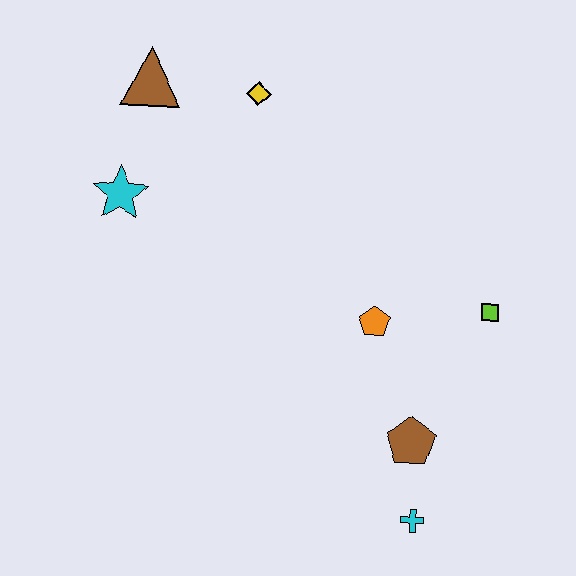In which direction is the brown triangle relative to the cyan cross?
The brown triangle is above the cyan cross.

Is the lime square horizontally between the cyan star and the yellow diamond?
No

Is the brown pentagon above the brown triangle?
No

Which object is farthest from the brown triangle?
The cyan cross is farthest from the brown triangle.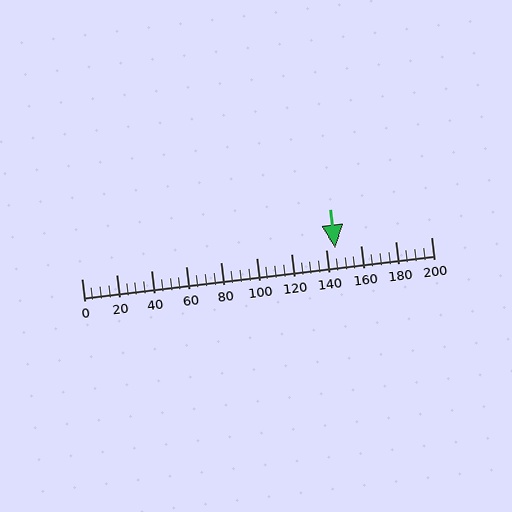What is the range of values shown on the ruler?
The ruler shows values from 0 to 200.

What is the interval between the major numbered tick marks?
The major tick marks are spaced 20 units apart.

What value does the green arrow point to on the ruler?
The green arrow points to approximately 145.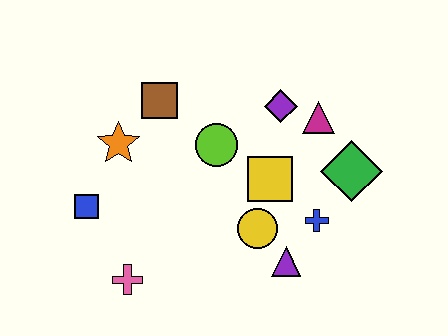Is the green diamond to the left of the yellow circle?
No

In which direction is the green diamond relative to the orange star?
The green diamond is to the right of the orange star.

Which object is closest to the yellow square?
The yellow circle is closest to the yellow square.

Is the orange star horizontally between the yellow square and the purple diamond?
No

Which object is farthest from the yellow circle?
The blue square is farthest from the yellow circle.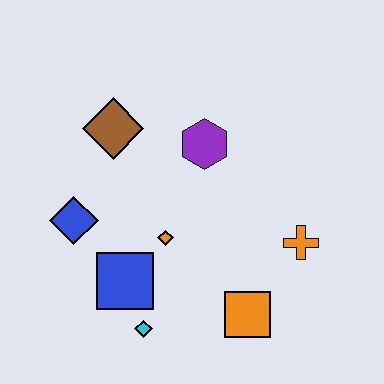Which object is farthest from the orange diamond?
The orange cross is farthest from the orange diamond.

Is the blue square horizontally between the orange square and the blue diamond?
Yes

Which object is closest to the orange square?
The orange cross is closest to the orange square.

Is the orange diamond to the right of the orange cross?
No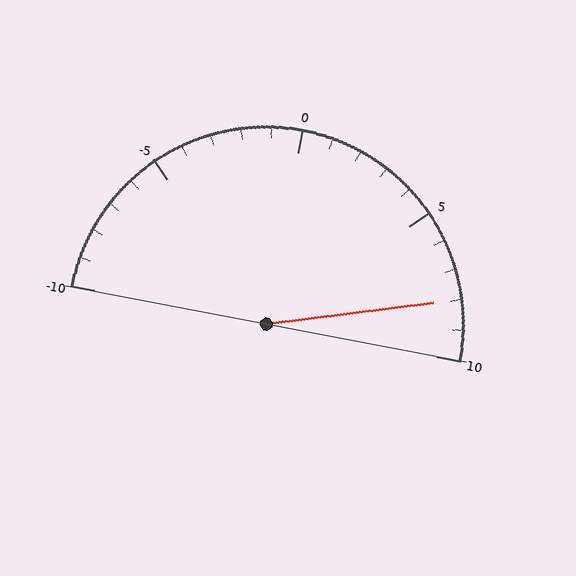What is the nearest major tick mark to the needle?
The nearest major tick mark is 10.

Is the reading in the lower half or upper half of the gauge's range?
The reading is in the upper half of the range (-10 to 10).